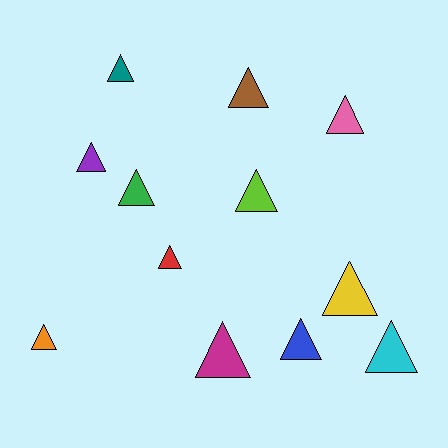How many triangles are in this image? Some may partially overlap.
There are 12 triangles.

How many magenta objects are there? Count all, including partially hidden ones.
There is 1 magenta object.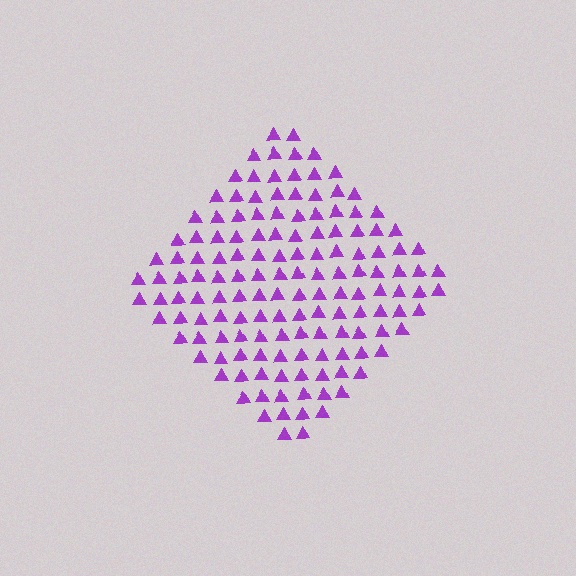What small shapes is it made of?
It is made of small triangles.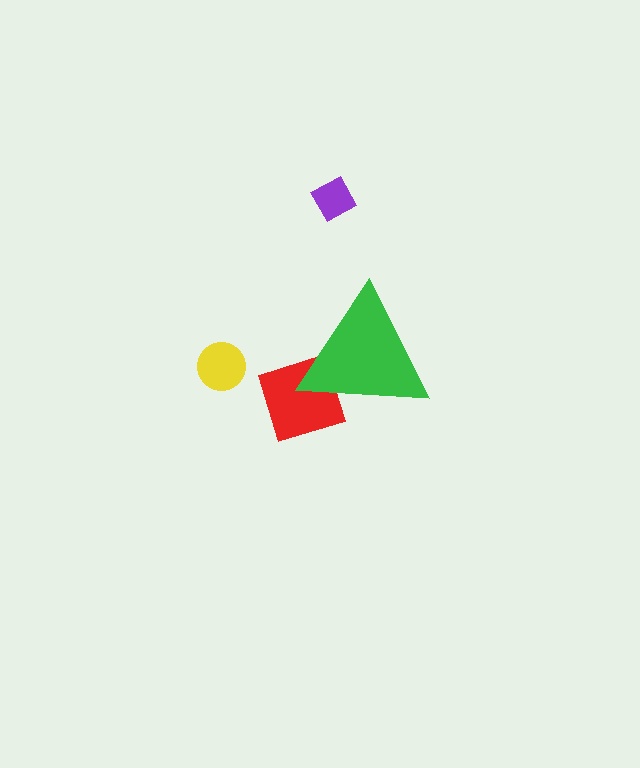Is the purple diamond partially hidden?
No, the purple diamond is fully visible.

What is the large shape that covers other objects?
A green triangle.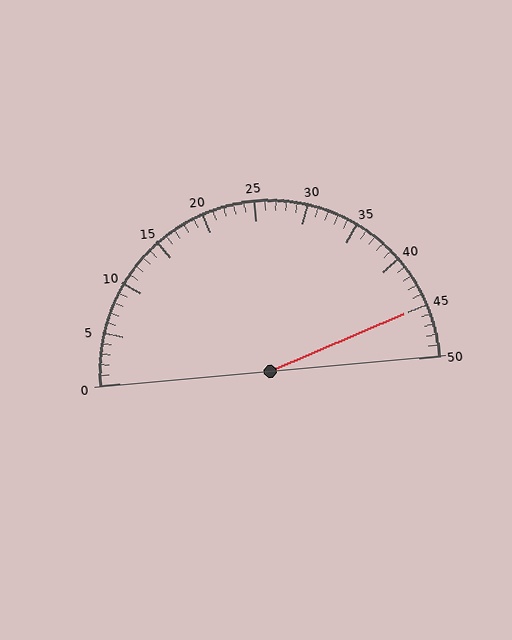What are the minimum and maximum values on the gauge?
The gauge ranges from 0 to 50.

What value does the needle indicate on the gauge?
The needle indicates approximately 45.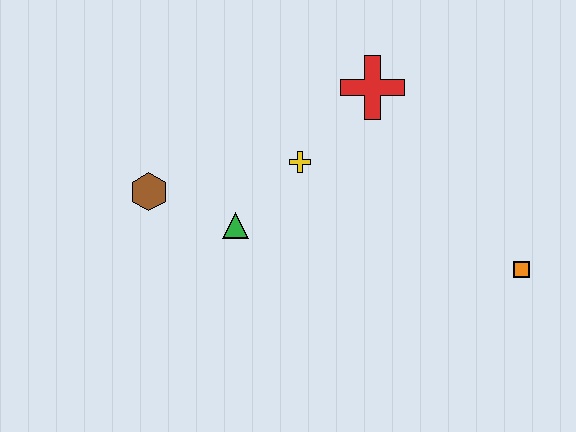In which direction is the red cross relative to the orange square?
The red cross is above the orange square.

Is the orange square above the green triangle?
No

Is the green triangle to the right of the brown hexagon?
Yes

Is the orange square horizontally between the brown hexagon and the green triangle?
No